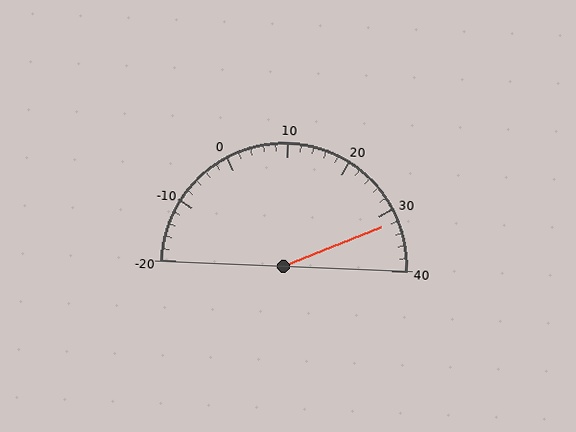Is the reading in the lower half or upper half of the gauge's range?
The reading is in the upper half of the range (-20 to 40).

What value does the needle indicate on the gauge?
The needle indicates approximately 32.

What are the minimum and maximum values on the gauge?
The gauge ranges from -20 to 40.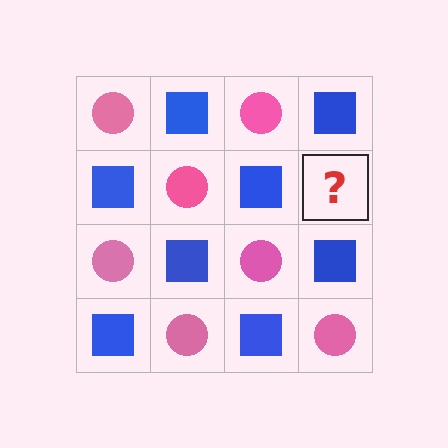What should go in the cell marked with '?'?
The missing cell should contain a pink circle.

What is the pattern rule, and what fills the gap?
The rule is that it alternates pink circle and blue square in a checkerboard pattern. The gap should be filled with a pink circle.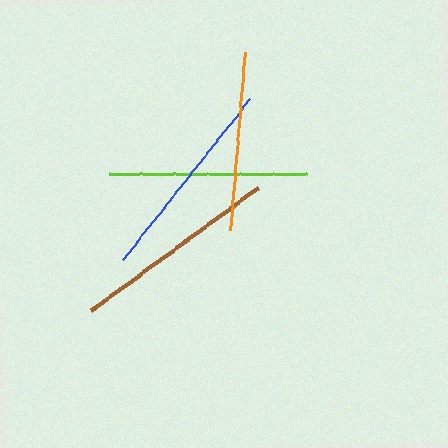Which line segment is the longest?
The brown line is the longest at approximately 207 pixels.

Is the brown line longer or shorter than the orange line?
The brown line is longer than the orange line.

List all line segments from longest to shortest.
From longest to shortest: brown, blue, lime, orange.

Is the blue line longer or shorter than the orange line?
The blue line is longer than the orange line.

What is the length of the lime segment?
The lime segment is approximately 196 pixels long.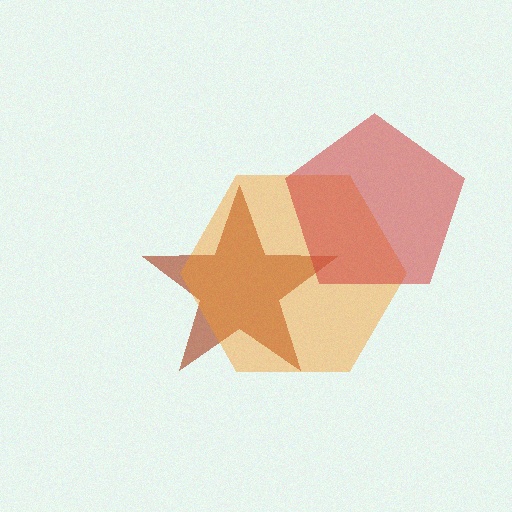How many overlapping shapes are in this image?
There are 3 overlapping shapes in the image.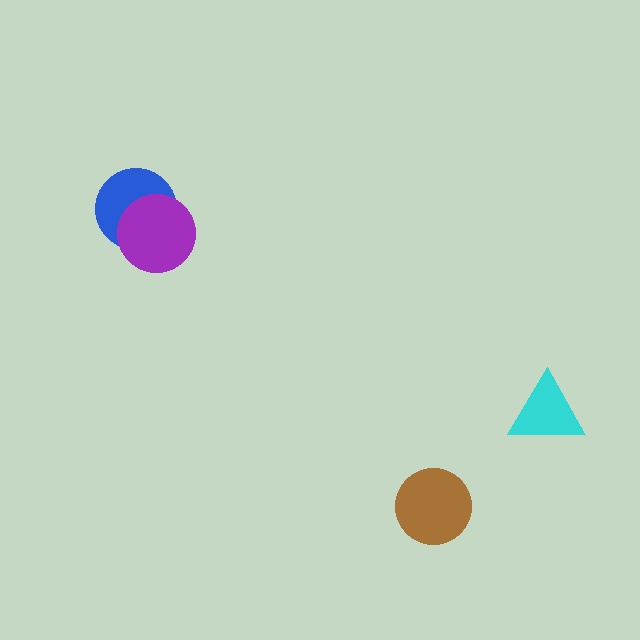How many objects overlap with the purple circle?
1 object overlaps with the purple circle.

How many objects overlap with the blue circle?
1 object overlaps with the blue circle.